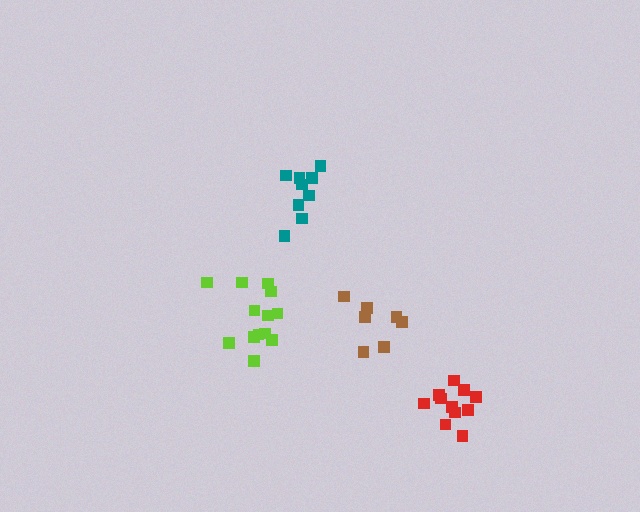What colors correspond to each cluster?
The clusters are colored: red, lime, teal, brown.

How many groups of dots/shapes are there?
There are 4 groups.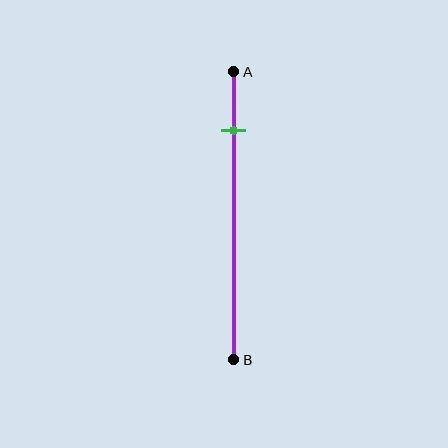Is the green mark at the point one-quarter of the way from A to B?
No, the mark is at about 20% from A, not at the 25% one-quarter point.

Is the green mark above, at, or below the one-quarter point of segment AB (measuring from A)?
The green mark is above the one-quarter point of segment AB.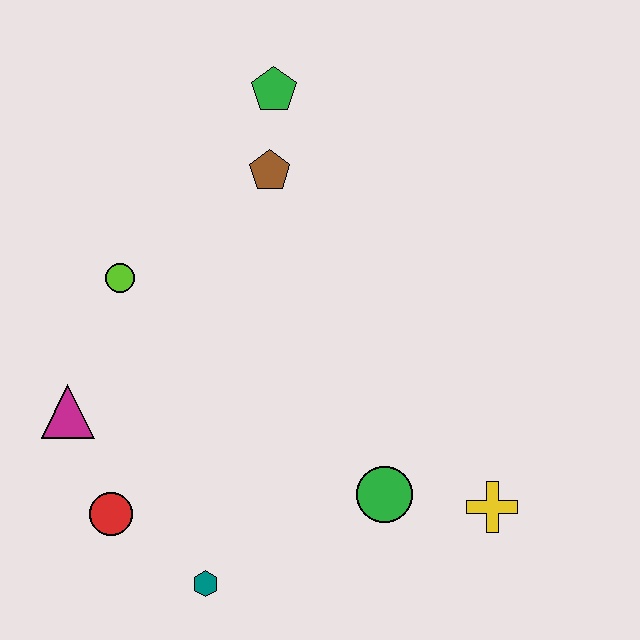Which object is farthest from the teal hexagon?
The green pentagon is farthest from the teal hexagon.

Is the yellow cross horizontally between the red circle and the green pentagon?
No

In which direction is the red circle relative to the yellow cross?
The red circle is to the left of the yellow cross.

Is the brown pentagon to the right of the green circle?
No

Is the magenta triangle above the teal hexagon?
Yes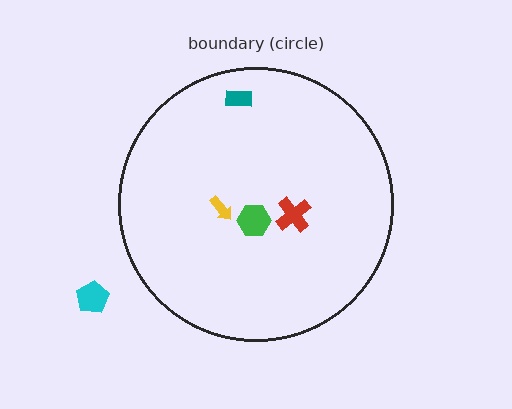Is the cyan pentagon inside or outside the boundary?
Outside.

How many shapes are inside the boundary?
4 inside, 1 outside.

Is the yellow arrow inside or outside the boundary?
Inside.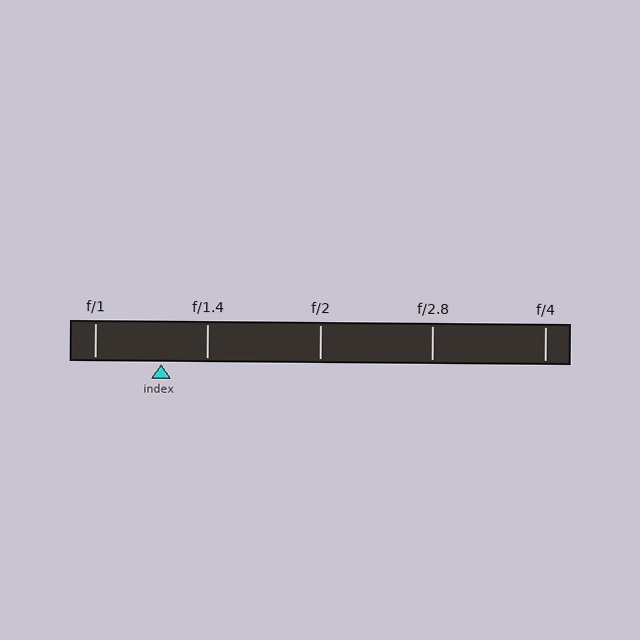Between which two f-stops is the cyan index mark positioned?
The index mark is between f/1 and f/1.4.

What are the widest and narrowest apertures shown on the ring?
The widest aperture shown is f/1 and the narrowest is f/4.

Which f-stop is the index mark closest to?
The index mark is closest to f/1.4.